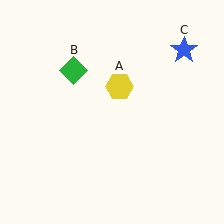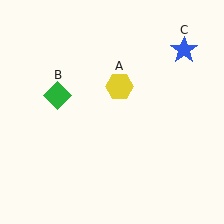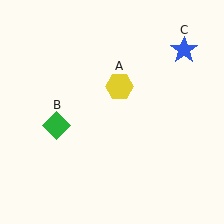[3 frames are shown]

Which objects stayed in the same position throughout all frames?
Yellow hexagon (object A) and blue star (object C) remained stationary.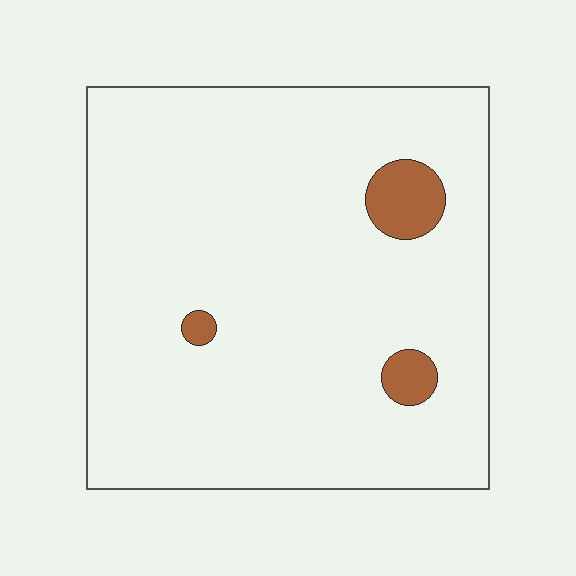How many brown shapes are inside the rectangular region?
3.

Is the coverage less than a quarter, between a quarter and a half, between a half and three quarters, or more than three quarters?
Less than a quarter.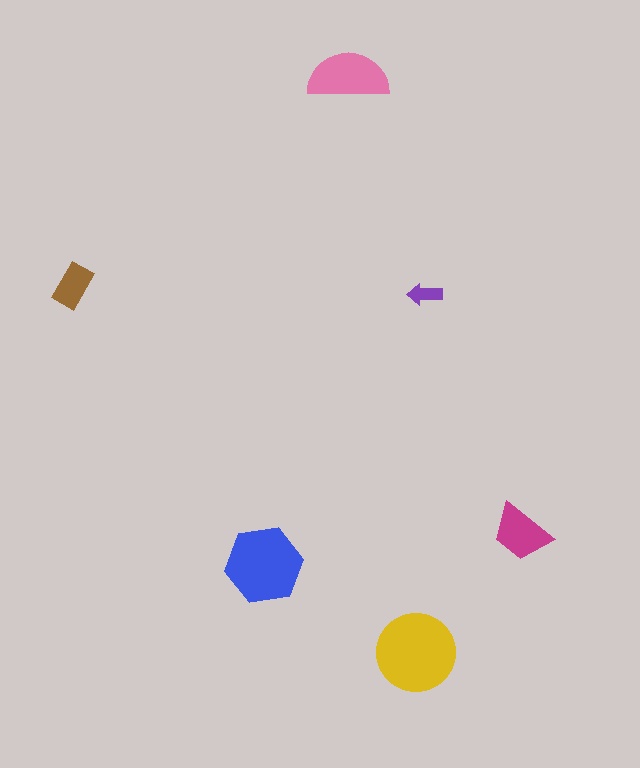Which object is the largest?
The yellow circle.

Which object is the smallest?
The purple arrow.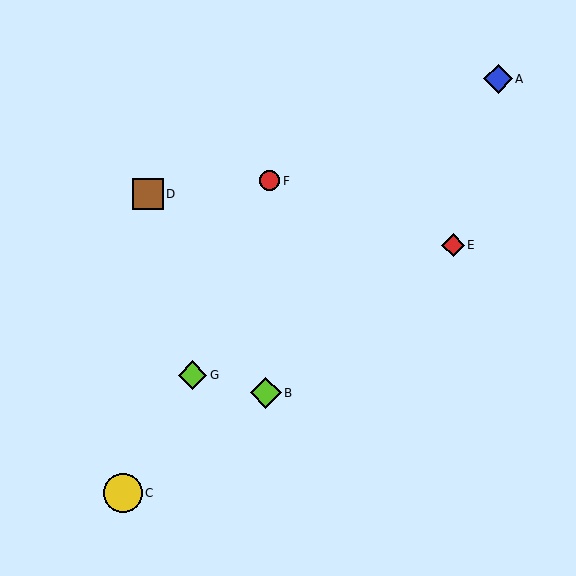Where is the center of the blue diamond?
The center of the blue diamond is at (498, 79).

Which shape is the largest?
The yellow circle (labeled C) is the largest.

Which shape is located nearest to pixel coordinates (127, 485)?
The yellow circle (labeled C) at (123, 493) is nearest to that location.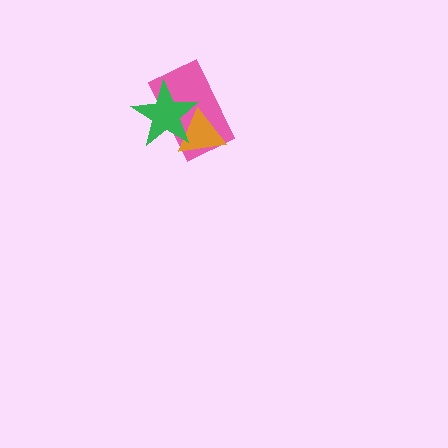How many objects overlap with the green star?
2 objects overlap with the green star.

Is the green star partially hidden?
No, no other shape covers it.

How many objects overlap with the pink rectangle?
2 objects overlap with the pink rectangle.